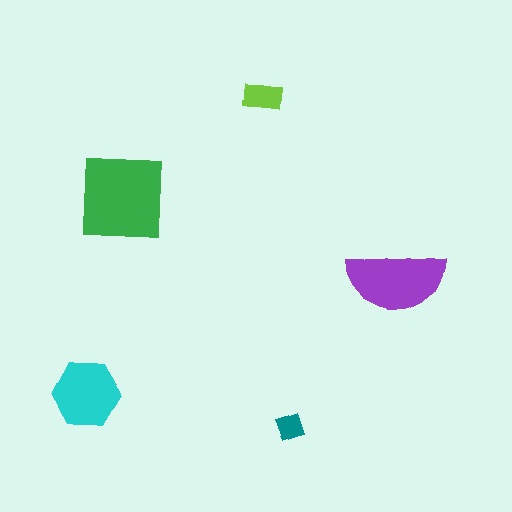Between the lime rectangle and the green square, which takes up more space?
The green square.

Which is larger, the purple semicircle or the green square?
The green square.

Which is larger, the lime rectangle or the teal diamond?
The lime rectangle.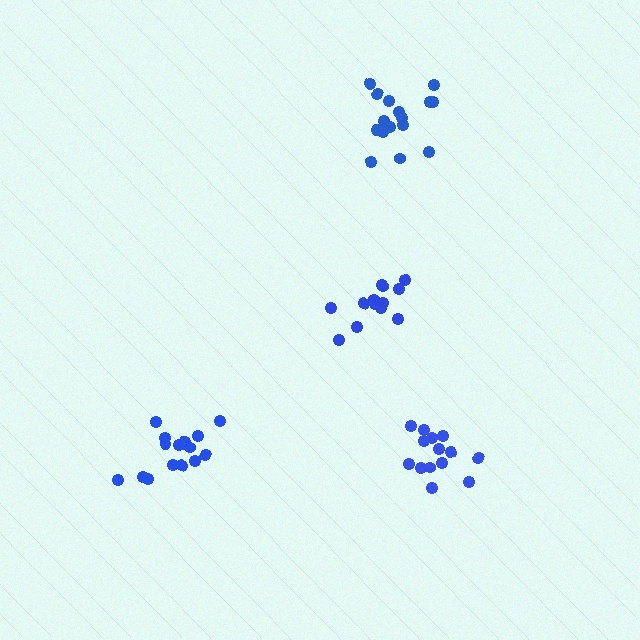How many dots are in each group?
Group 1: 13 dots, Group 2: 16 dots, Group 3: 14 dots, Group 4: 15 dots (58 total).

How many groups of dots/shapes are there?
There are 4 groups.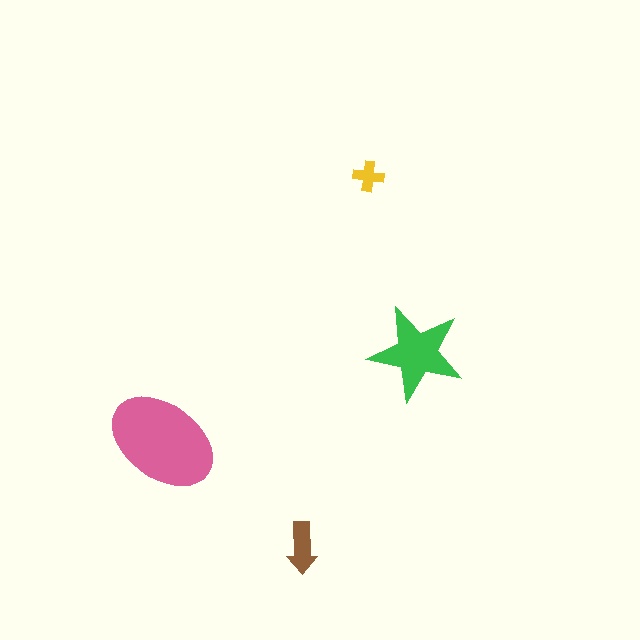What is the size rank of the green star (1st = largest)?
2nd.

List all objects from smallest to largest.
The yellow cross, the brown arrow, the green star, the pink ellipse.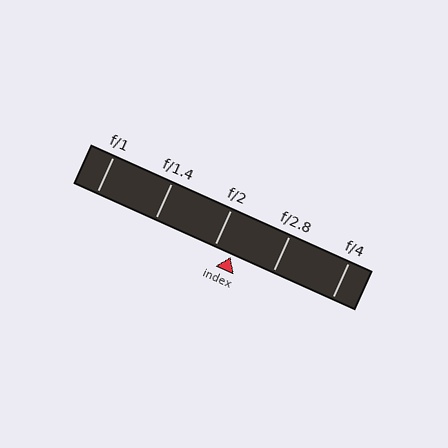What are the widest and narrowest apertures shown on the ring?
The widest aperture shown is f/1 and the narrowest is f/4.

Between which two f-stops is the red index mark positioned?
The index mark is between f/2 and f/2.8.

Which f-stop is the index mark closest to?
The index mark is closest to f/2.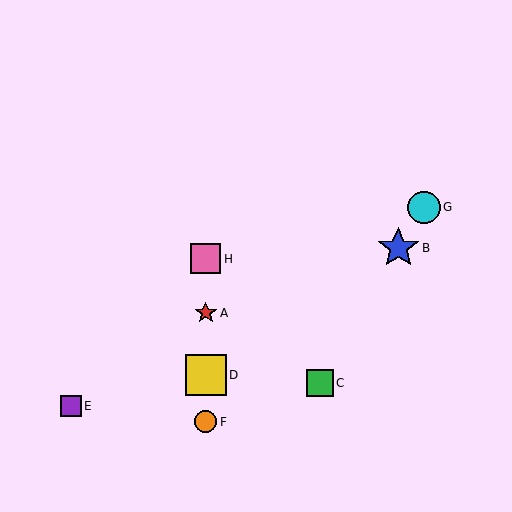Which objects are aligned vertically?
Objects A, D, F, H are aligned vertically.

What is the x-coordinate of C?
Object C is at x≈320.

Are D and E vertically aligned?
No, D is at x≈206 and E is at x≈71.